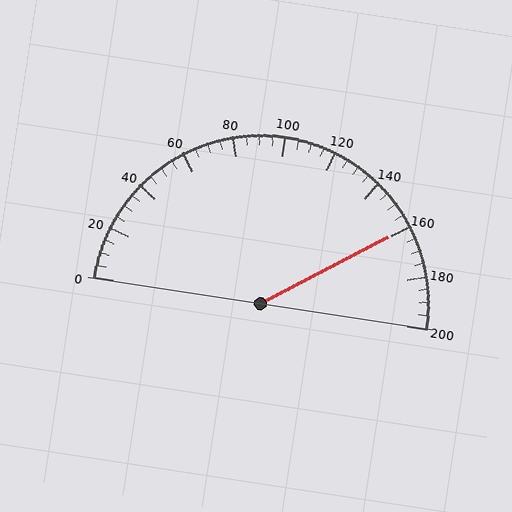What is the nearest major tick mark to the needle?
The nearest major tick mark is 160.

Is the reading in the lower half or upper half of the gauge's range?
The reading is in the upper half of the range (0 to 200).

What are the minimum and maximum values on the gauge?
The gauge ranges from 0 to 200.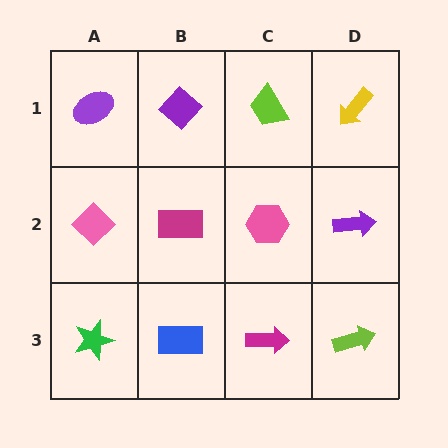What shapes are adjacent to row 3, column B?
A magenta rectangle (row 2, column B), a green star (row 3, column A), a magenta arrow (row 3, column C).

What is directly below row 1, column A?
A pink diamond.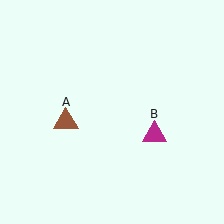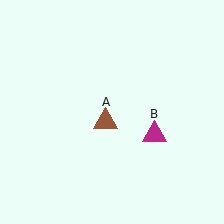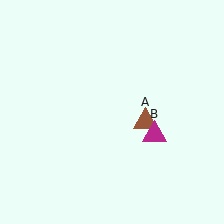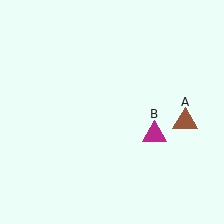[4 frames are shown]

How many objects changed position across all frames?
1 object changed position: brown triangle (object A).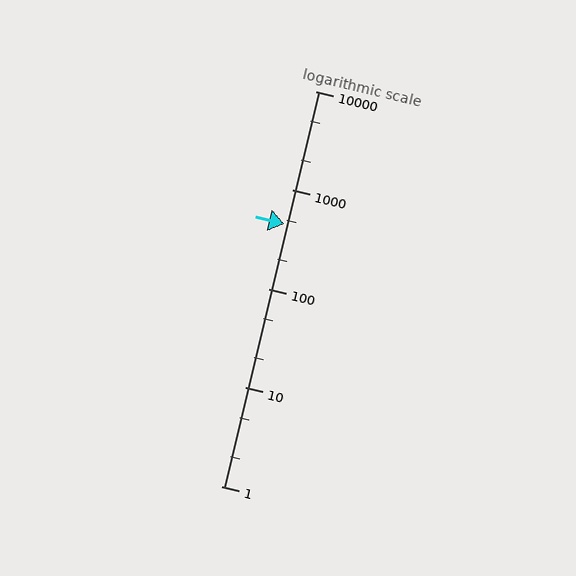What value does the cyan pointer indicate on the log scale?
The pointer indicates approximately 450.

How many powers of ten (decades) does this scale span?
The scale spans 4 decades, from 1 to 10000.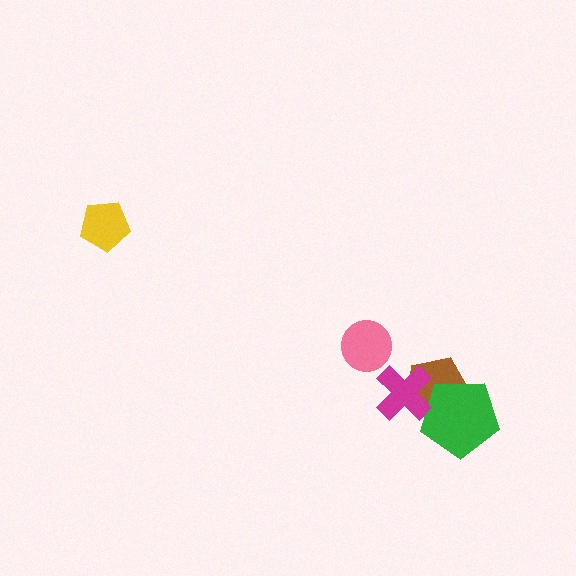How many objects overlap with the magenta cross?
2 objects overlap with the magenta cross.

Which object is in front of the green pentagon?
The magenta cross is in front of the green pentagon.